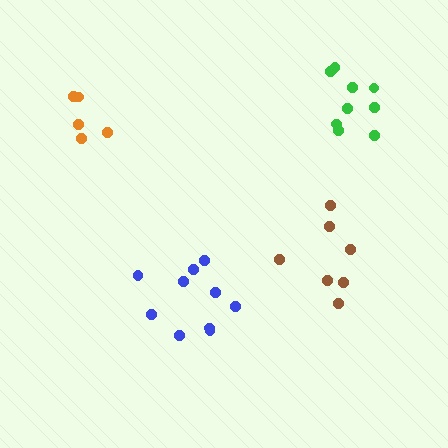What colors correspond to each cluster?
The clusters are colored: orange, blue, green, brown.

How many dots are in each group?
Group 1: 5 dots, Group 2: 10 dots, Group 3: 9 dots, Group 4: 7 dots (31 total).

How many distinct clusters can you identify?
There are 4 distinct clusters.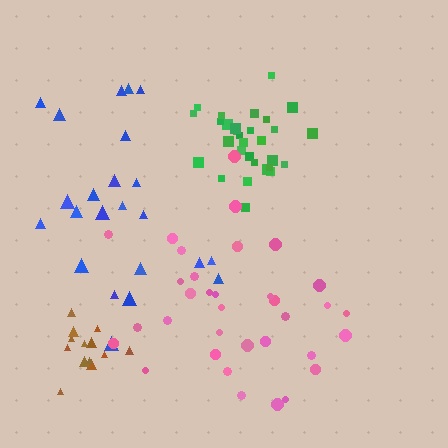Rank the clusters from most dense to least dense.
green, brown, pink, blue.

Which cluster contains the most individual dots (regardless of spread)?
Pink (34).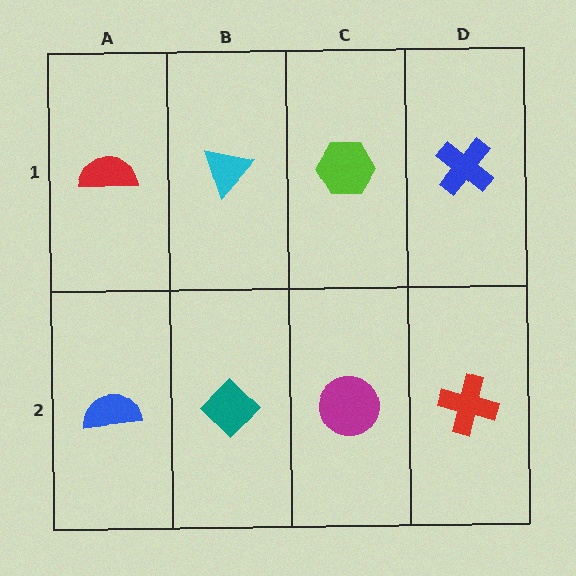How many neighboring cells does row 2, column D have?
2.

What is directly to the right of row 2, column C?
A red cross.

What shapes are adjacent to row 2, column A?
A red semicircle (row 1, column A), a teal diamond (row 2, column B).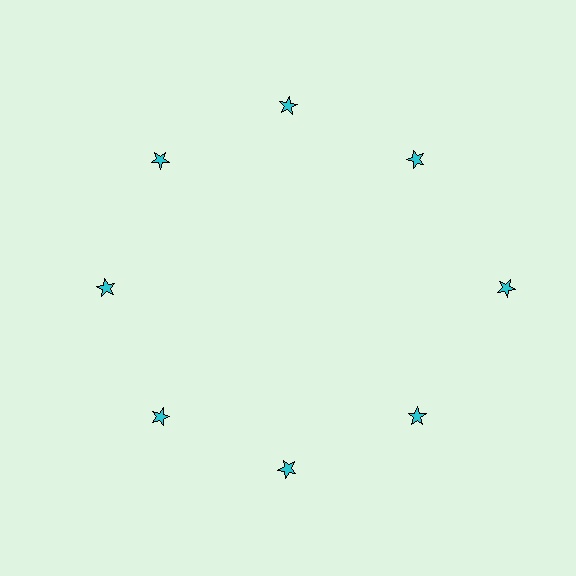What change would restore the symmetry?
The symmetry would be restored by moving it inward, back onto the ring so that all 8 stars sit at equal angles and equal distance from the center.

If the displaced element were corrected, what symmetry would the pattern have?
It would have 8-fold rotational symmetry — the pattern would map onto itself every 45 degrees.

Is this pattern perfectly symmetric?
No. The 8 cyan stars are arranged in a ring, but one element near the 3 o'clock position is pushed outward from the center, breaking the 8-fold rotational symmetry.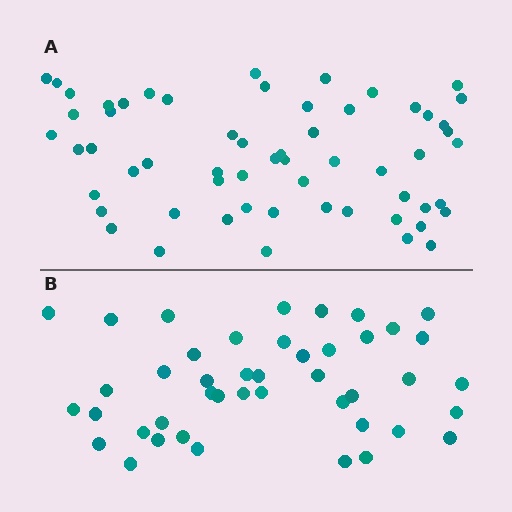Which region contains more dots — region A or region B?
Region A (the top region) has more dots.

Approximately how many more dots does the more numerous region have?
Region A has approximately 15 more dots than region B.